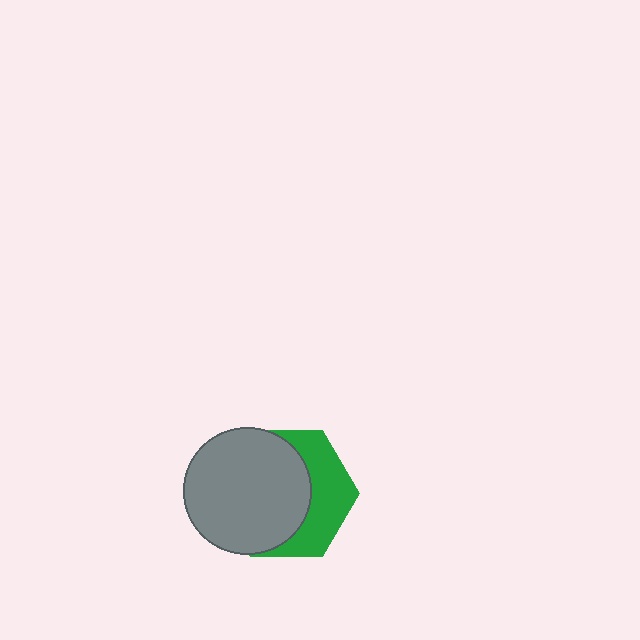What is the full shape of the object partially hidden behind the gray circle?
The partially hidden object is a green hexagon.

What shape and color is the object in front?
The object in front is a gray circle.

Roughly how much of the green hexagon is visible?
A small part of it is visible (roughly 40%).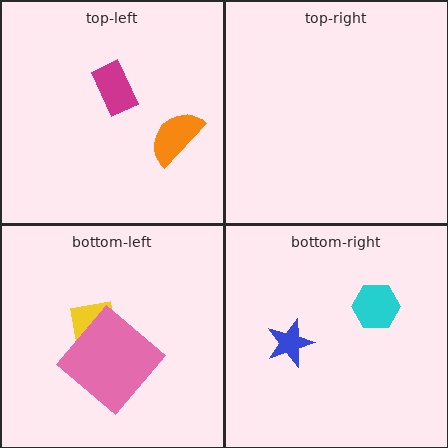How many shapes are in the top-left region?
2.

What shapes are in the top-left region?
The magenta rectangle, the orange semicircle.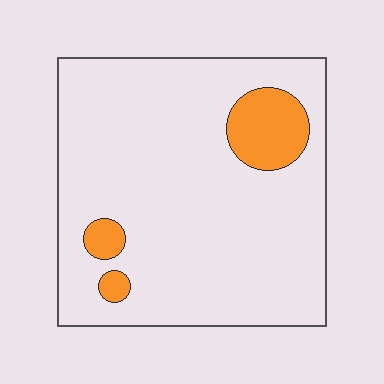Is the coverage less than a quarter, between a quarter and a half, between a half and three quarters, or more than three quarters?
Less than a quarter.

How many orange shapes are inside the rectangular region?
3.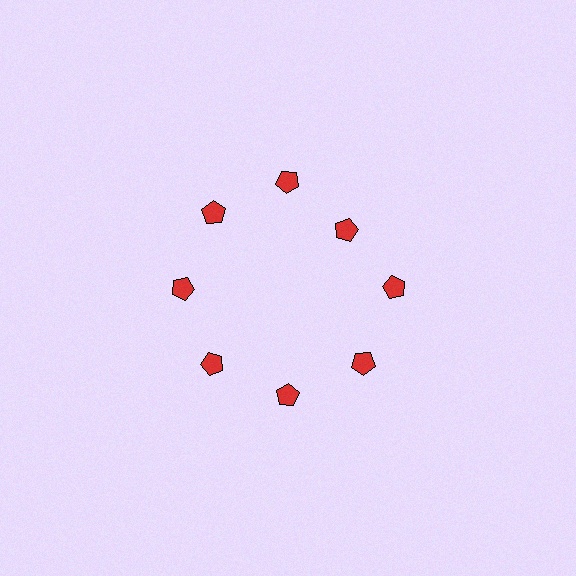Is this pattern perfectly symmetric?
No. The 8 red pentagons are arranged in a ring, but one element near the 2 o'clock position is pulled inward toward the center, breaking the 8-fold rotational symmetry.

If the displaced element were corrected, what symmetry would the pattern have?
It would have 8-fold rotational symmetry — the pattern would map onto itself every 45 degrees.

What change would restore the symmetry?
The symmetry would be restored by moving it outward, back onto the ring so that all 8 pentagons sit at equal angles and equal distance from the center.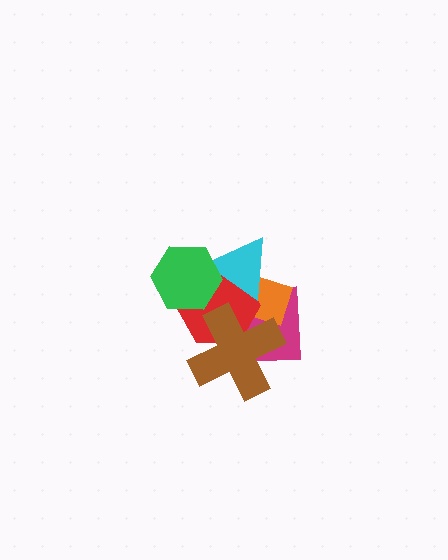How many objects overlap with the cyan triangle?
4 objects overlap with the cyan triangle.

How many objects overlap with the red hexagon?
5 objects overlap with the red hexagon.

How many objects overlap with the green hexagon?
2 objects overlap with the green hexagon.